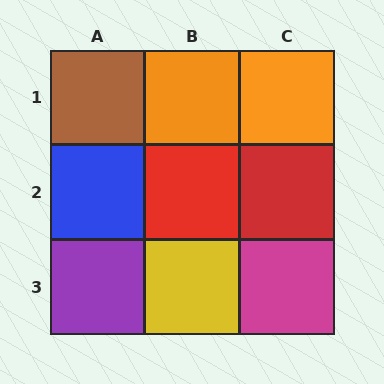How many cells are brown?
1 cell is brown.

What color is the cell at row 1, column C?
Orange.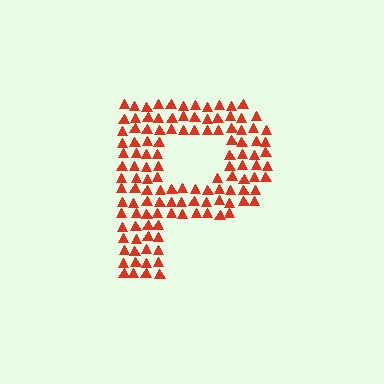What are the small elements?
The small elements are triangles.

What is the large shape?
The large shape is the letter P.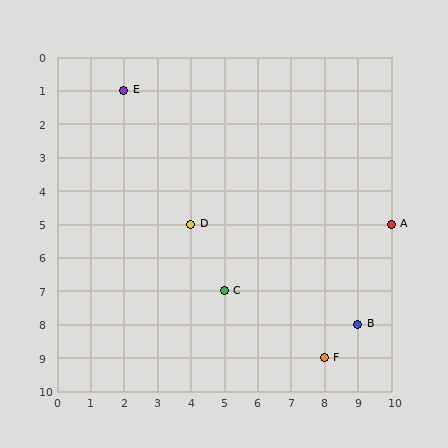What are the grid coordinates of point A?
Point A is at grid coordinates (10, 5).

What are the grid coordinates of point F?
Point F is at grid coordinates (8, 9).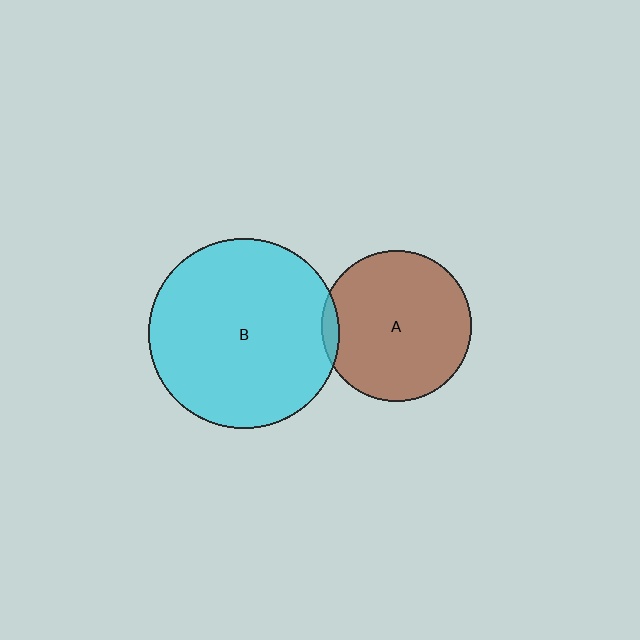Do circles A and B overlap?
Yes.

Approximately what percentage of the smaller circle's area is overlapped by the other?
Approximately 5%.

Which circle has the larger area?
Circle B (cyan).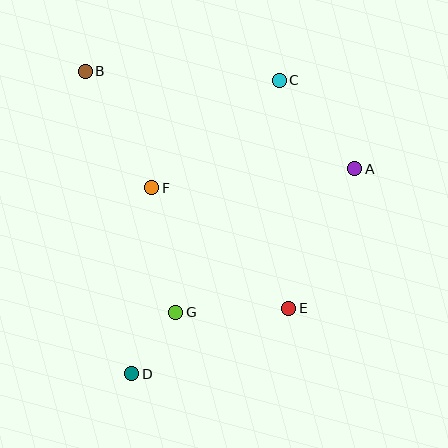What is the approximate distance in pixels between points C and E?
The distance between C and E is approximately 228 pixels.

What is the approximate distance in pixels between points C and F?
The distance between C and F is approximately 167 pixels.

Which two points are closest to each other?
Points D and G are closest to each other.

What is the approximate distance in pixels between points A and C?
The distance between A and C is approximately 116 pixels.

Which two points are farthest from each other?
Points C and D are farthest from each other.